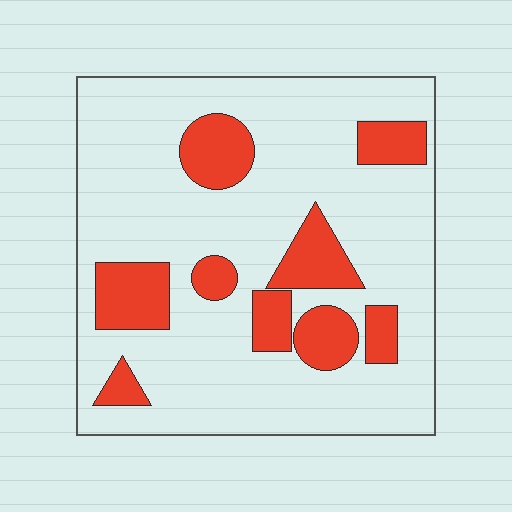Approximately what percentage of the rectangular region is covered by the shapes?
Approximately 20%.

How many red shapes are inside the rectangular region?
9.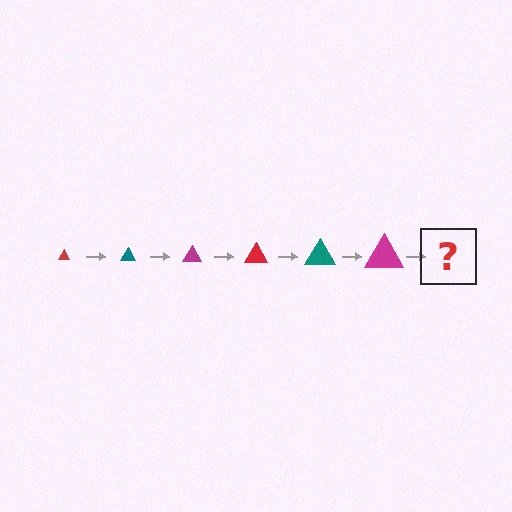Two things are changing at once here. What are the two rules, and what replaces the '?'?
The two rules are that the triangle grows larger each step and the color cycles through red, teal, and magenta. The '?' should be a red triangle, larger than the previous one.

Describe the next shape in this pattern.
It should be a red triangle, larger than the previous one.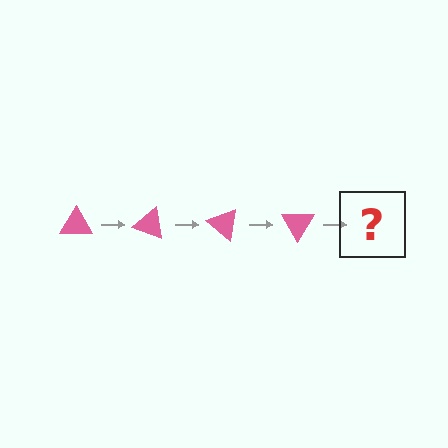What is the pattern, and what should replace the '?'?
The pattern is that the triangle rotates 20 degrees each step. The '?' should be a pink triangle rotated 80 degrees.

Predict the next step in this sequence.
The next step is a pink triangle rotated 80 degrees.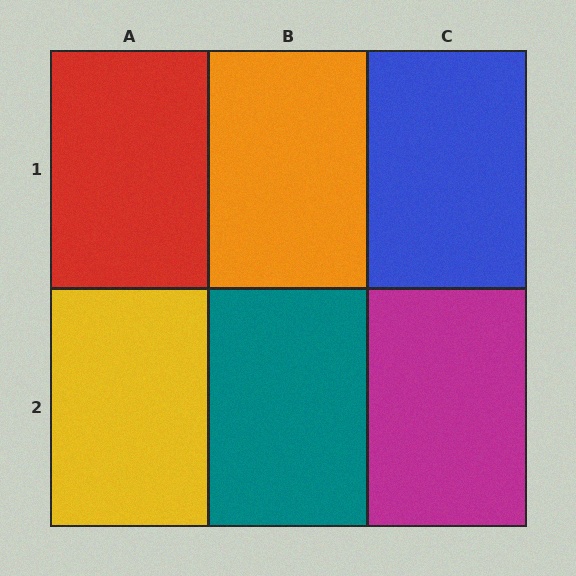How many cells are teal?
1 cell is teal.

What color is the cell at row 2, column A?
Yellow.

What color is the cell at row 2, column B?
Teal.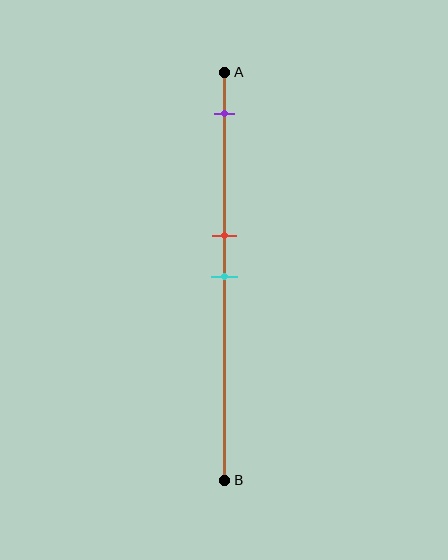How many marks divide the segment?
There are 3 marks dividing the segment.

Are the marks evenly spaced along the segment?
No, the marks are not evenly spaced.